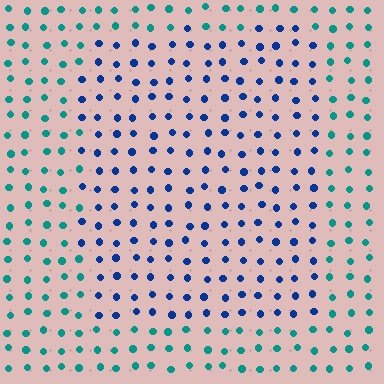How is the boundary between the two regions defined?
The boundary is defined purely by a slight shift in hue (about 46 degrees). Spacing, size, and orientation are identical on both sides.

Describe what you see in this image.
The image is filled with small teal elements in a uniform arrangement. A rectangle-shaped region is visible where the elements are tinted to a slightly different hue, forming a subtle color boundary.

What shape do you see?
I see a rectangle.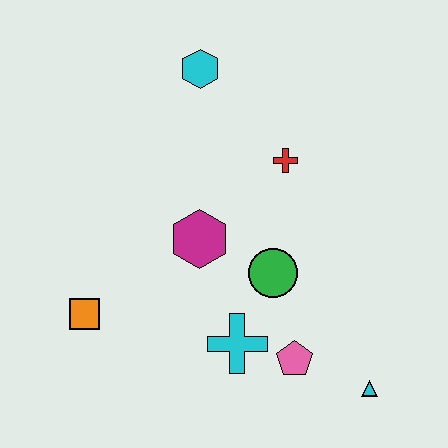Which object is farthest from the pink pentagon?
The cyan hexagon is farthest from the pink pentagon.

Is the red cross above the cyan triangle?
Yes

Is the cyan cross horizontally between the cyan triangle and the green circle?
No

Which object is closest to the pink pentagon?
The cyan cross is closest to the pink pentagon.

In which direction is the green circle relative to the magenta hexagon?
The green circle is to the right of the magenta hexagon.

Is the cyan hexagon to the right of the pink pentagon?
No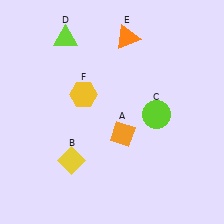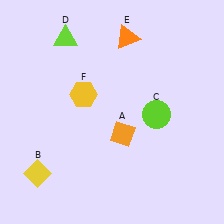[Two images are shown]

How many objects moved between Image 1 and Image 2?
1 object moved between the two images.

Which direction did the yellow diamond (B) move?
The yellow diamond (B) moved left.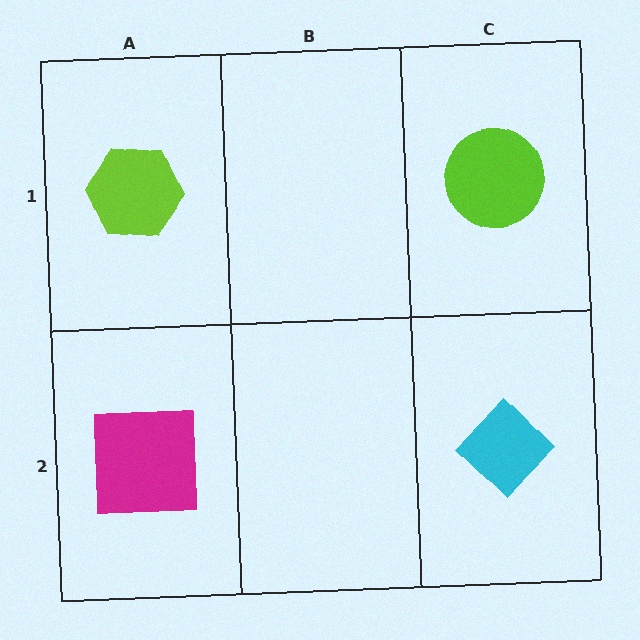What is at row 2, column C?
A cyan diamond.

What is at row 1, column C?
A lime circle.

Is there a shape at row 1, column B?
No, that cell is empty.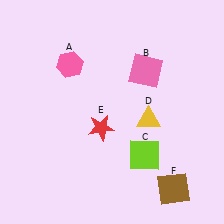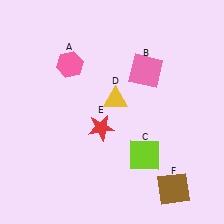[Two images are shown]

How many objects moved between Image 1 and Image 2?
1 object moved between the two images.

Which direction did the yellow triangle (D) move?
The yellow triangle (D) moved left.